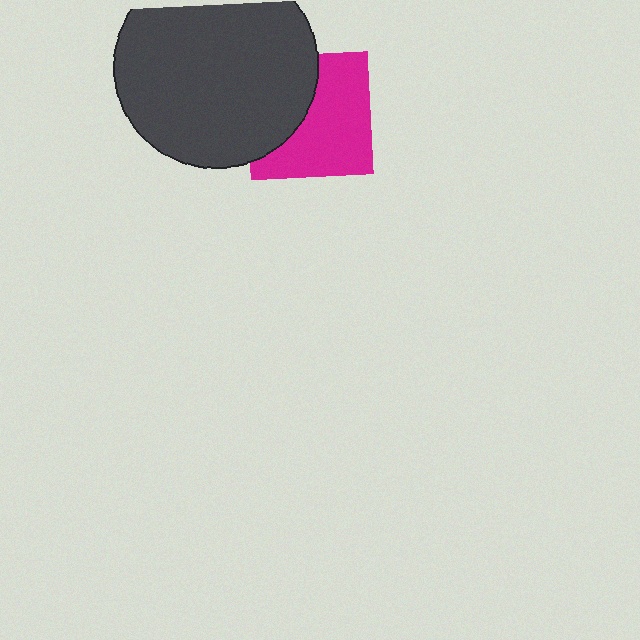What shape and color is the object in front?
The object in front is a dark gray circle.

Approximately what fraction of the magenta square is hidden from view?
Roughly 39% of the magenta square is hidden behind the dark gray circle.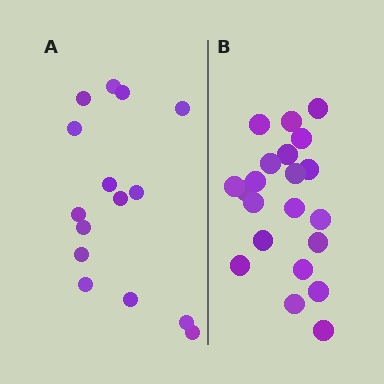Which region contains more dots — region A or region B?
Region B (the right region) has more dots.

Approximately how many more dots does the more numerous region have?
Region B has about 6 more dots than region A.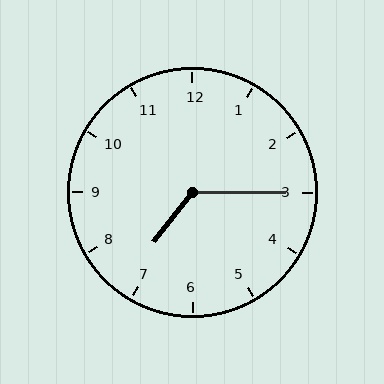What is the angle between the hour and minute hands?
Approximately 128 degrees.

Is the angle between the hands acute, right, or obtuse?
It is obtuse.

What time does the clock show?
7:15.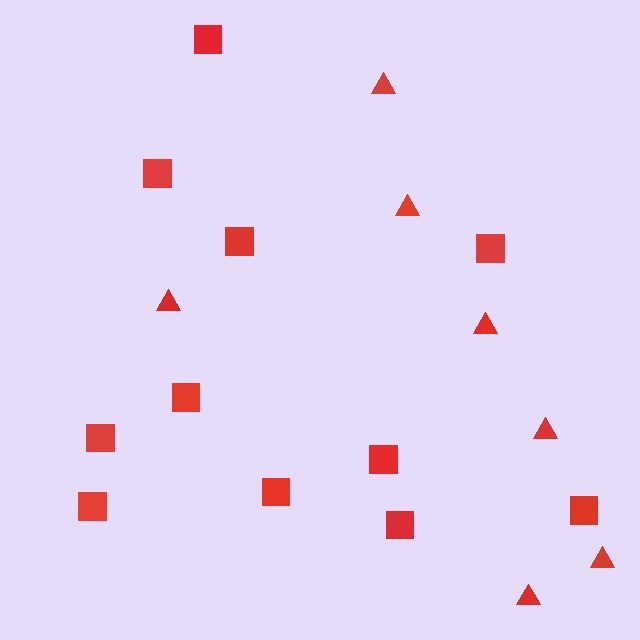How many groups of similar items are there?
There are 2 groups: one group of triangles (7) and one group of squares (11).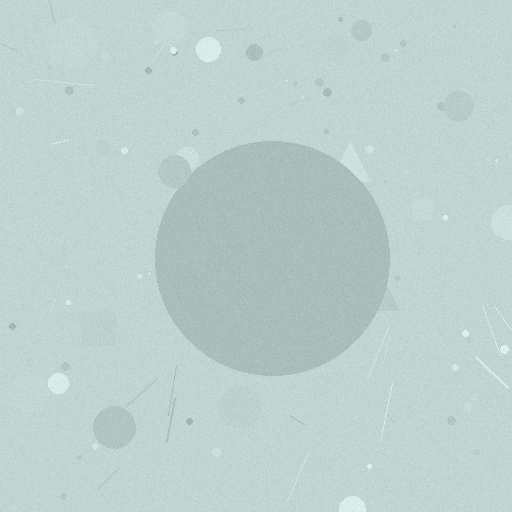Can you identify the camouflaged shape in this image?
The camouflaged shape is a circle.